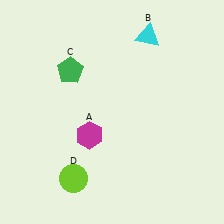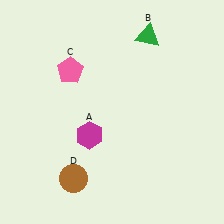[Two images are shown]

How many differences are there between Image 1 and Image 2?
There are 3 differences between the two images.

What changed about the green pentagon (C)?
In Image 1, C is green. In Image 2, it changed to pink.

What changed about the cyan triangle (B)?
In Image 1, B is cyan. In Image 2, it changed to green.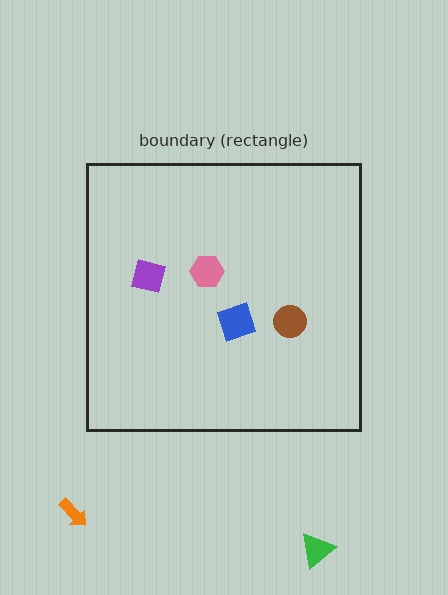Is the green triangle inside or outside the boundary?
Outside.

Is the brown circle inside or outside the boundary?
Inside.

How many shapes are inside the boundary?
4 inside, 2 outside.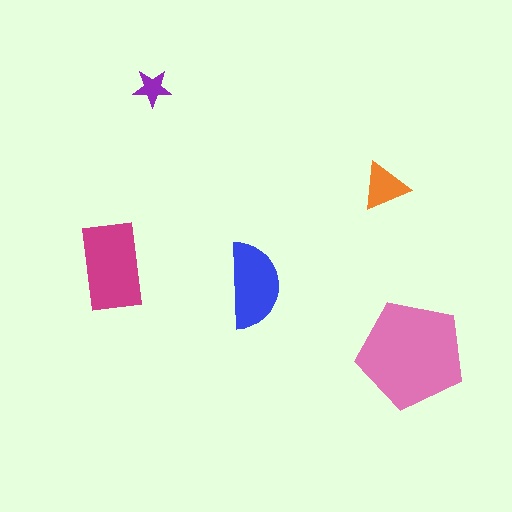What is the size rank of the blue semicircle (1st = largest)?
3rd.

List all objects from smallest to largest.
The purple star, the orange triangle, the blue semicircle, the magenta rectangle, the pink pentagon.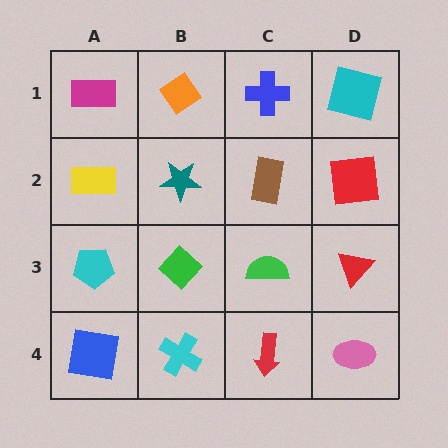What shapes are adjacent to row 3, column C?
A brown rectangle (row 2, column C), a red arrow (row 4, column C), a green diamond (row 3, column B), a red triangle (row 3, column D).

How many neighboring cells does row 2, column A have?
3.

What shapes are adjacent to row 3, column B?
A teal star (row 2, column B), a cyan cross (row 4, column B), a cyan pentagon (row 3, column A), a green semicircle (row 3, column C).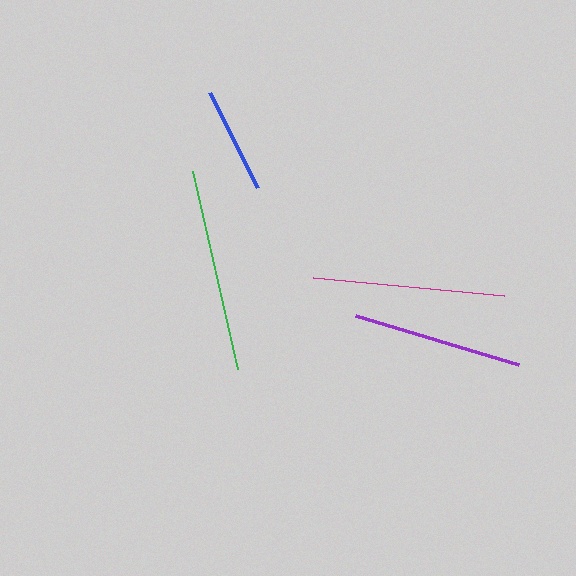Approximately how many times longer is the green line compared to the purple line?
The green line is approximately 1.2 times the length of the purple line.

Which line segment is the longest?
The green line is the longest at approximately 203 pixels.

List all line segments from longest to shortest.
From longest to shortest: green, magenta, purple, blue.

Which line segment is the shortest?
The blue line is the shortest at approximately 107 pixels.